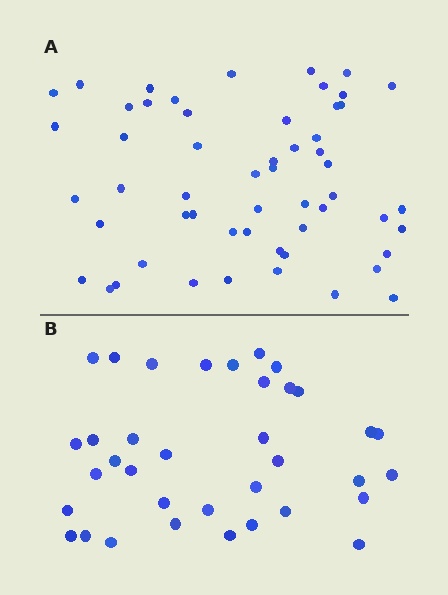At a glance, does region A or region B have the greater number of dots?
Region A (the top region) has more dots.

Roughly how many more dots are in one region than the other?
Region A has approximately 20 more dots than region B.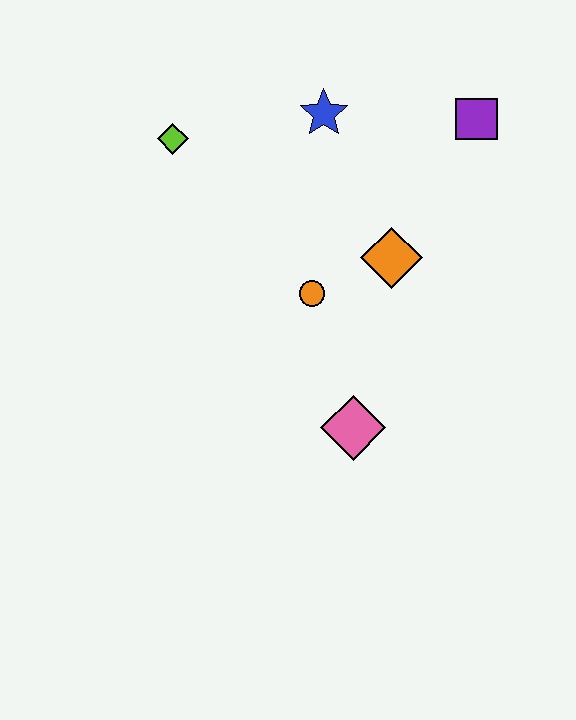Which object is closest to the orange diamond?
The orange circle is closest to the orange diamond.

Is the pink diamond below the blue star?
Yes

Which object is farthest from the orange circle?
The purple square is farthest from the orange circle.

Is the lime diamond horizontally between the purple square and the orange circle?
No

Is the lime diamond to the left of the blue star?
Yes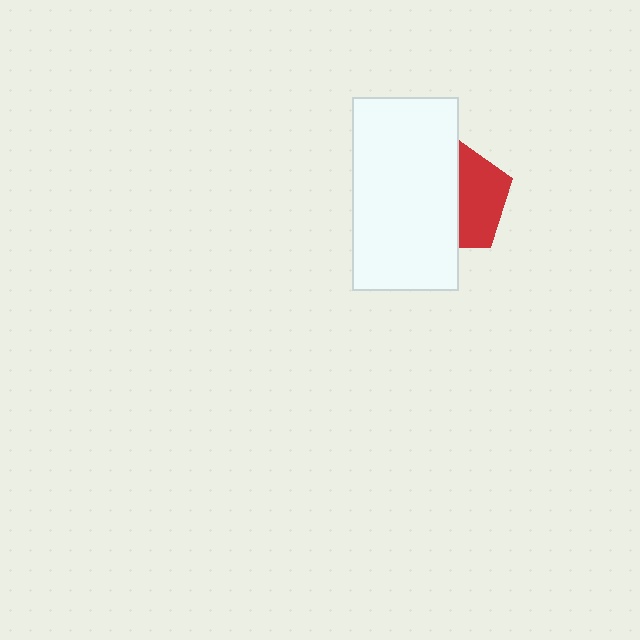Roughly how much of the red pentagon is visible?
A small part of it is visible (roughly 43%).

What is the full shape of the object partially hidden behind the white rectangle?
The partially hidden object is a red pentagon.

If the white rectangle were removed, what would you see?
You would see the complete red pentagon.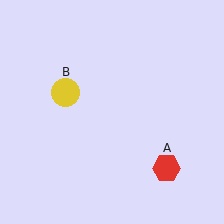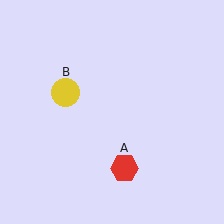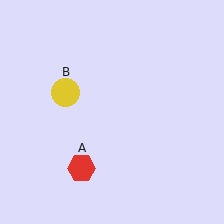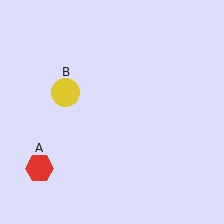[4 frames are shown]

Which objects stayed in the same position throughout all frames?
Yellow circle (object B) remained stationary.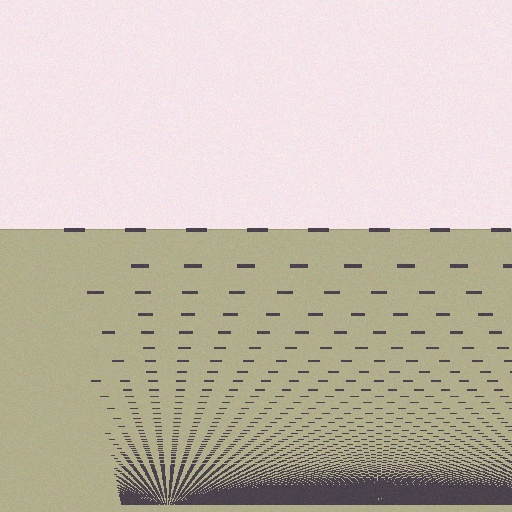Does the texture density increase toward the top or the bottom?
Density increases toward the bottom.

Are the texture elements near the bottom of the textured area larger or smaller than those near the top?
Smaller. The gradient is inverted — elements near the bottom are smaller and denser.